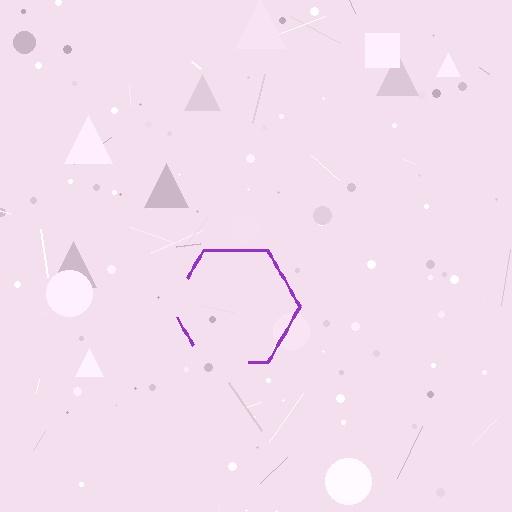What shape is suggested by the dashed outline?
The dashed outline suggests a hexagon.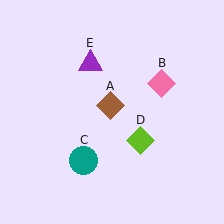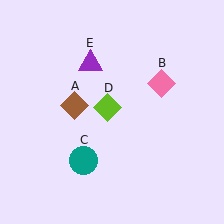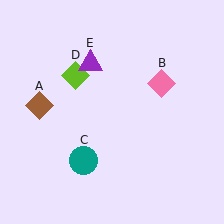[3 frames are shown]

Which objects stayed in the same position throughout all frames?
Pink diamond (object B) and teal circle (object C) and purple triangle (object E) remained stationary.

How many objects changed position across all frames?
2 objects changed position: brown diamond (object A), lime diamond (object D).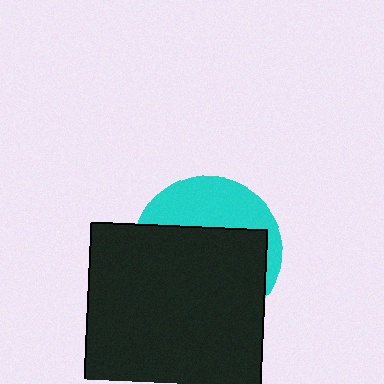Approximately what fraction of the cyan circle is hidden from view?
Roughly 66% of the cyan circle is hidden behind the black square.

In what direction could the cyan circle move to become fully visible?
The cyan circle could move up. That would shift it out from behind the black square entirely.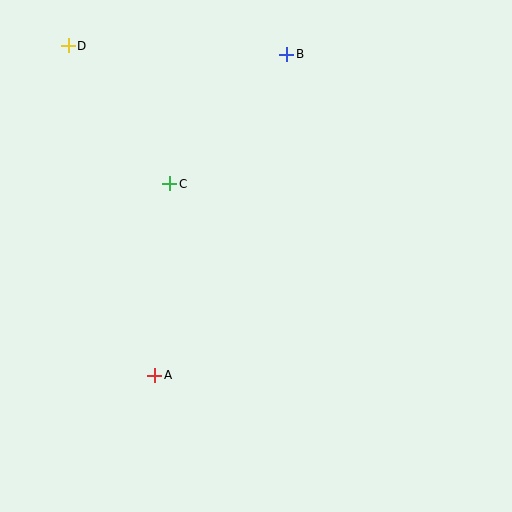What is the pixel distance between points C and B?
The distance between C and B is 175 pixels.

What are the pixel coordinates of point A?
Point A is at (155, 375).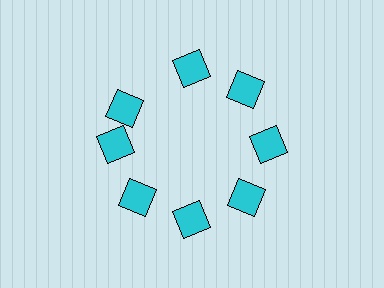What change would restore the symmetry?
The symmetry would be restored by rotating it back into even spacing with its neighbors so that all 8 squares sit at equal angles and equal distance from the center.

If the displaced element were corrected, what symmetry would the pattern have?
It would have 8-fold rotational symmetry — the pattern would map onto itself every 45 degrees.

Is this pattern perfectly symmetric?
No. The 8 cyan squares are arranged in a ring, but one element near the 10 o'clock position is rotated out of alignment along the ring, breaking the 8-fold rotational symmetry.